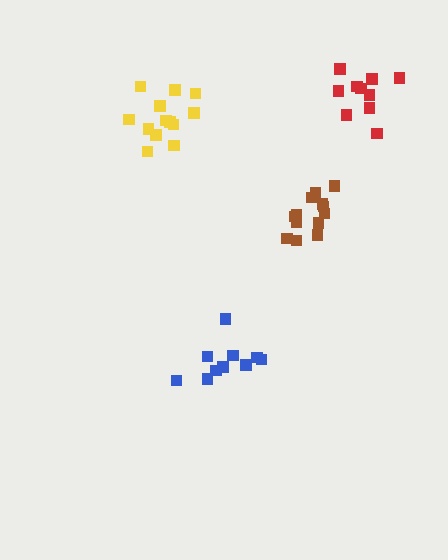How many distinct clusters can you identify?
There are 4 distinct clusters.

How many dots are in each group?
Group 1: 10 dots, Group 2: 13 dots, Group 3: 13 dots, Group 4: 10 dots (46 total).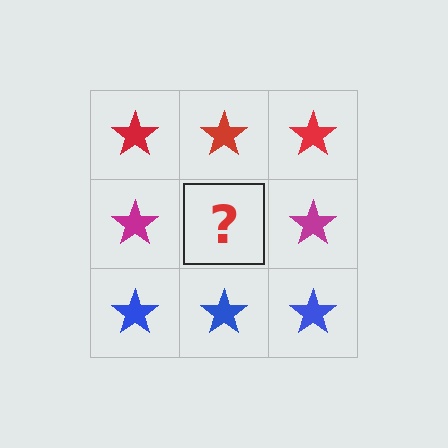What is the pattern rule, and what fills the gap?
The rule is that each row has a consistent color. The gap should be filled with a magenta star.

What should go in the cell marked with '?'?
The missing cell should contain a magenta star.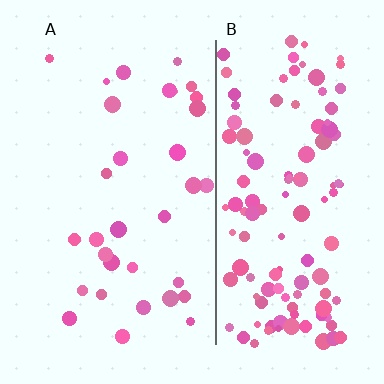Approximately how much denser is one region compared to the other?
Approximately 4.1× — region B over region A.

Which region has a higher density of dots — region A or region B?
B (the right).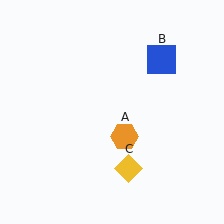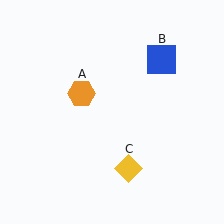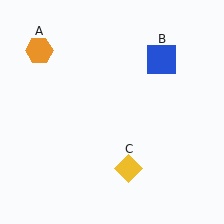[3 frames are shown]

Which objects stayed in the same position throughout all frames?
Blue square (object B) and yellow diamond (object C) remained stationary.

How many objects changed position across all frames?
1 object changed position: orange hexagon (object A).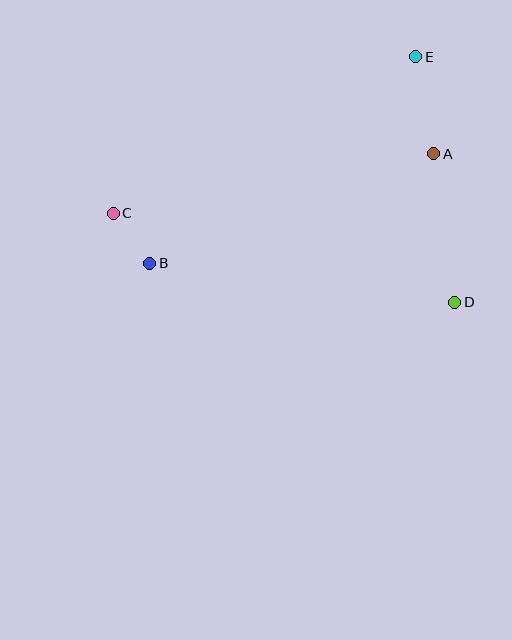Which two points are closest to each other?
Points B and C are closest to each other.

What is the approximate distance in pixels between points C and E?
The distance between C and E is approximately 341 pixels.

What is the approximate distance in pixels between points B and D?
The distance between B and D is approximately 308 pixels.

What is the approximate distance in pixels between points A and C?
The distance between A and C is approximately 326 pixels.